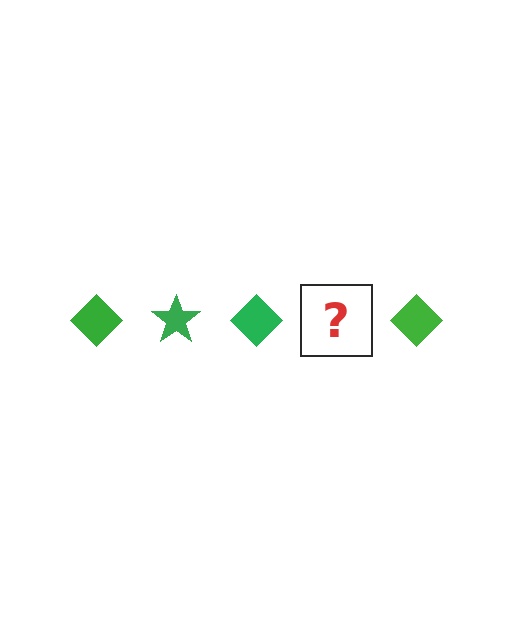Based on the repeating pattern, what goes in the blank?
The blank should be a green star.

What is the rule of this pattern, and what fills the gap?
The rule is that the pattern cycles through diamond, star shapes in green. The gap should be filled with a green star.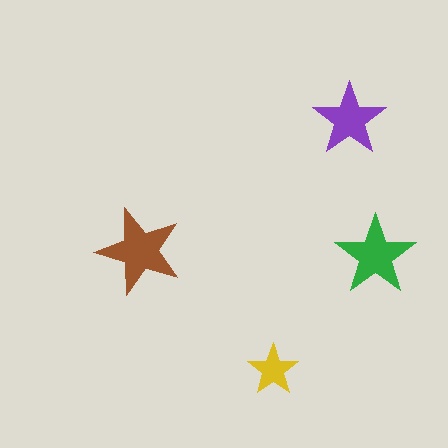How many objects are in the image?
There are 4 objects in the image.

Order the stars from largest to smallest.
the brown one, the green one, the purple one, the yellow one.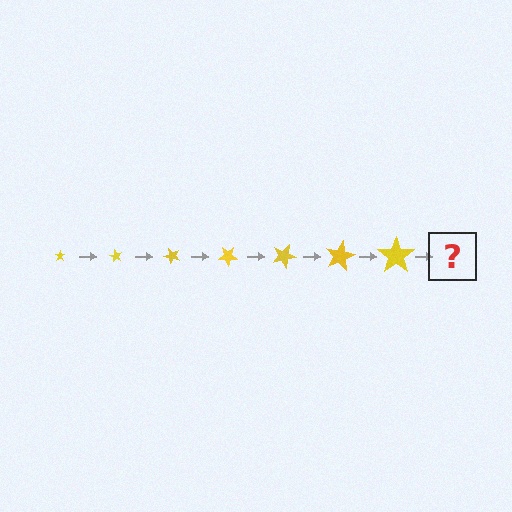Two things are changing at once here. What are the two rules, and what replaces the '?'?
The two rules are that the star grows larger each step and it rotates 60 degrees each step. The '?' should be a star, larger than the previous one and rotated 420 degrees from the start.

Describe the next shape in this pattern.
It should be a star, larger than the previous one and rotated 420 degrees from the start.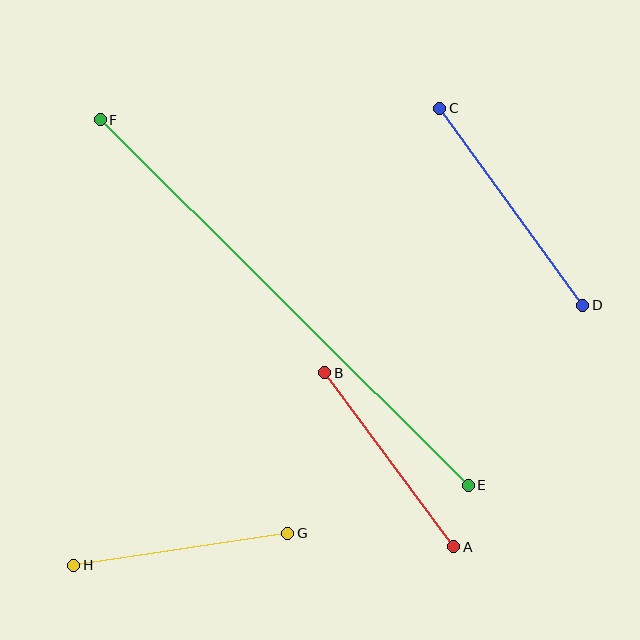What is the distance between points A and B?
The distance is approximately 217 pixels.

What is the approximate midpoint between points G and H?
The midpoint is at approximately (181, 549) pixels.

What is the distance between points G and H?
The distance is approximately 216 pixels.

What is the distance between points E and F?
The distance is approximately 519 pixels.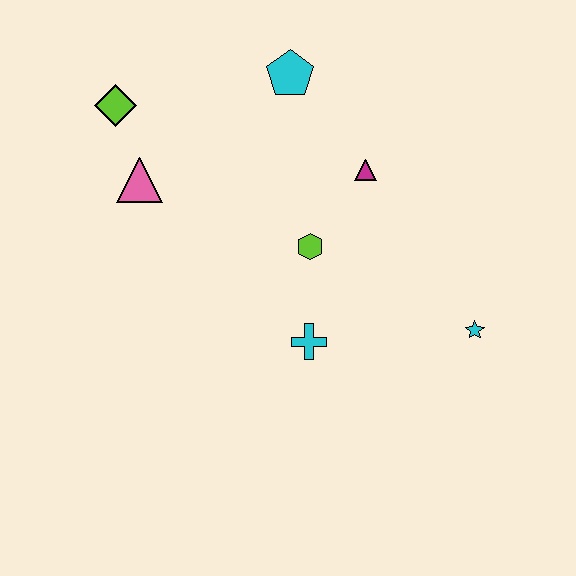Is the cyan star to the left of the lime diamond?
No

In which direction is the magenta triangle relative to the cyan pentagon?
The magenta triangle is below the cyan pentagon.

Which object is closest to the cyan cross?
The lime hexagon is closest to the cyan cross.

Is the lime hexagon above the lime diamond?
No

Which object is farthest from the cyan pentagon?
The cyan star is farthest from the cyan pentagon.